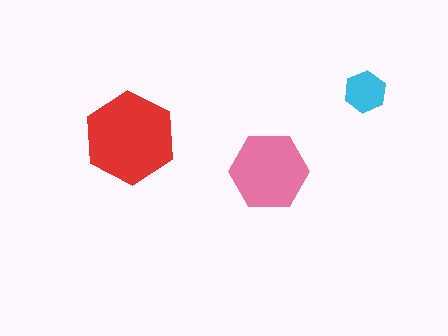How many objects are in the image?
There are 3 objects in the image.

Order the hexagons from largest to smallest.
the red one, the pink one, the cyan one.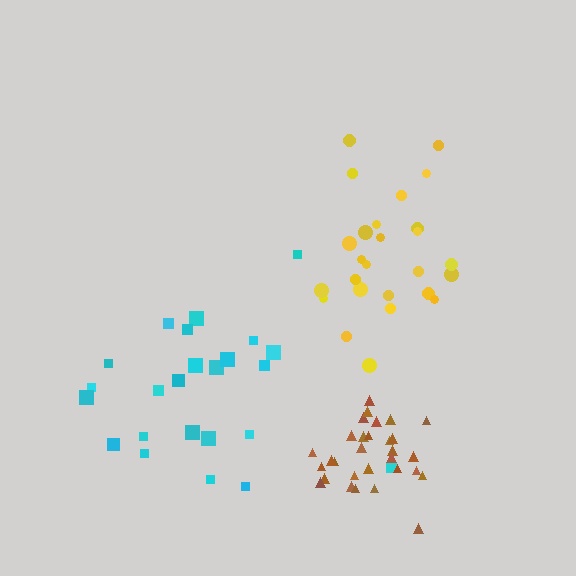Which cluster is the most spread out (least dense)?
Cyan.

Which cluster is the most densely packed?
Brown.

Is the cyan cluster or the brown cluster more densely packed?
Brown.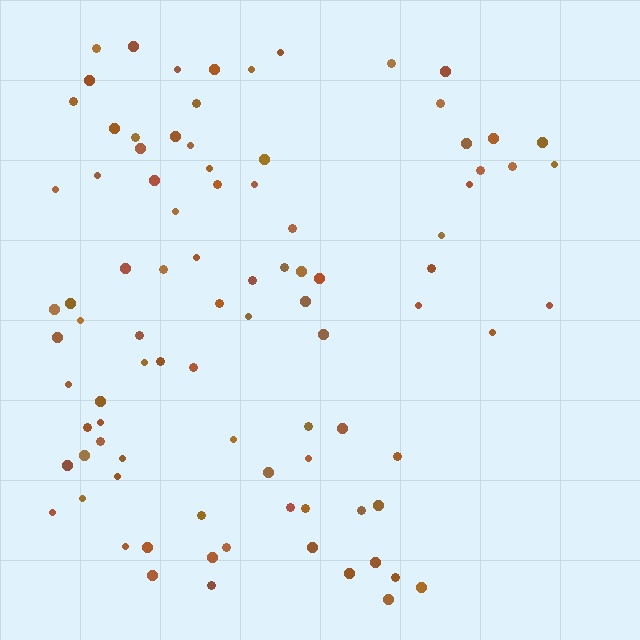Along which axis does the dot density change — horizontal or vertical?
Horizontal.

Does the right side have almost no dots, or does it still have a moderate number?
Still a moderate number, just noticeably fewer than the left.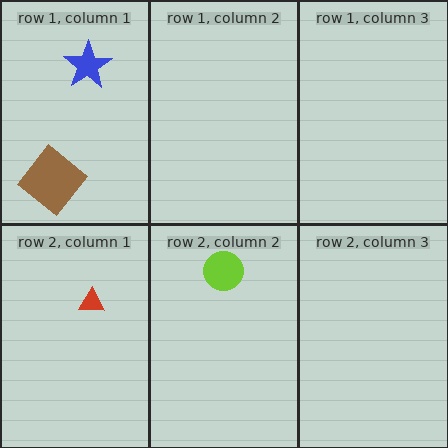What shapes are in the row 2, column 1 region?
The red triangle.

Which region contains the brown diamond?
The row 1, column 1 region.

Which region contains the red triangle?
The row 2, column 1 region.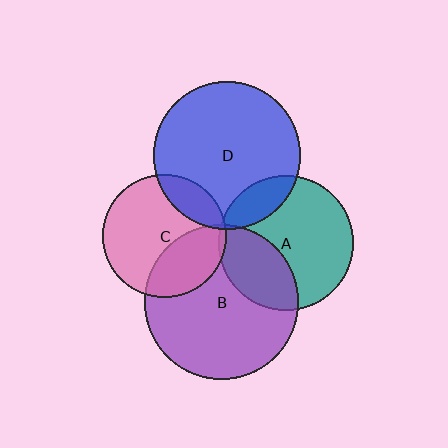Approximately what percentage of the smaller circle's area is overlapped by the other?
Approximately 15%.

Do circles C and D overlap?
Yes.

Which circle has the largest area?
Circle B (purple).